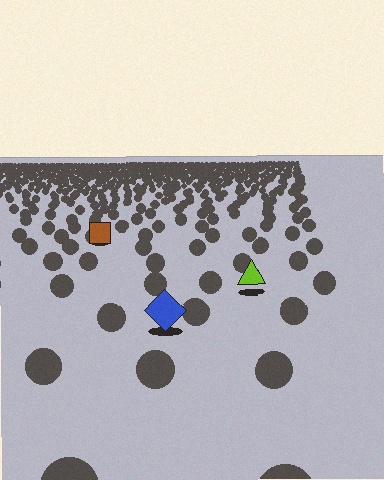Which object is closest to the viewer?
The blue diamond is closest. The texture marks near it are larger and more spread out.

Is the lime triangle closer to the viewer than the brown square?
Yes. The lime triangle is closer — you can tell from the texture gradient: the ground texture is coarser near it.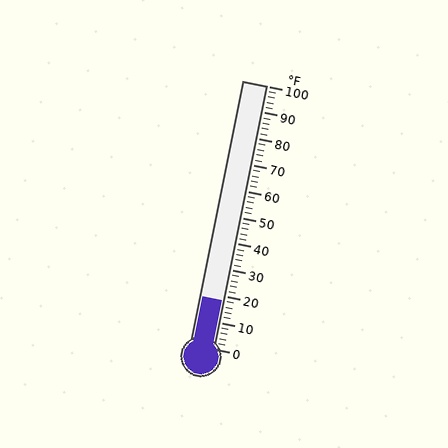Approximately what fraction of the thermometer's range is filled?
The thermometer is filled to approximately 20% of its range.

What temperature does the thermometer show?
The thermometer shows approximately 18°F.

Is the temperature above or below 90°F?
The temperature is below 90°F.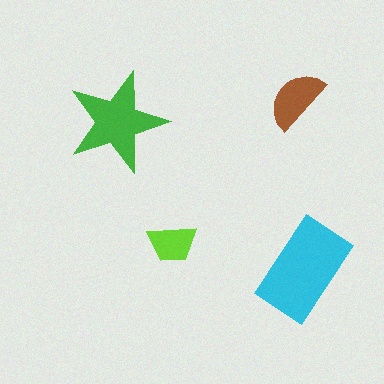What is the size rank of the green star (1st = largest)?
2nd.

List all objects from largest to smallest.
The cyan rectangle, the green star, the brown semicircle, the lime trapezoid.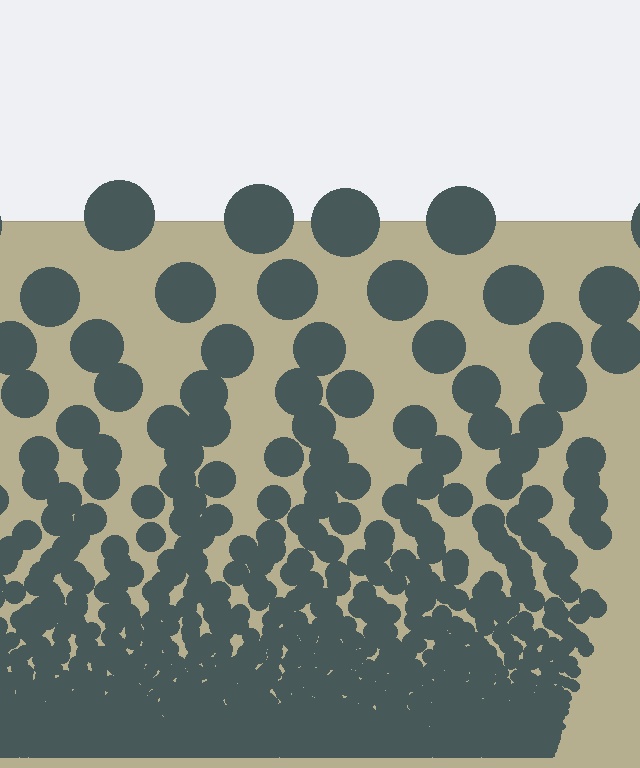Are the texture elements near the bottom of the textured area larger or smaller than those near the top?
Smaller. The gradient is inverted — elements near the bottom are smaller and denser.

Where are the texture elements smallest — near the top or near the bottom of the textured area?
Near the bottom.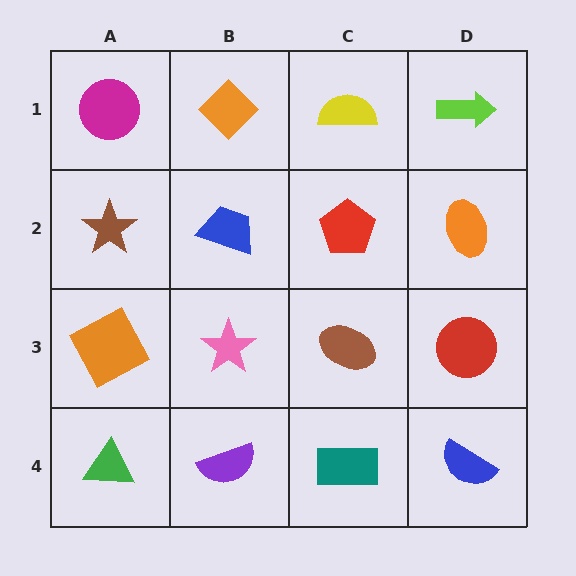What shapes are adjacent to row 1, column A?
A brown star (row 2, column A), an orange diamond (row 1, column B).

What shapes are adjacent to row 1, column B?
A blue trapezoid (row 2, column B), a magenta circle (row 1, column A), a yellow semicircle (row 1, column C).